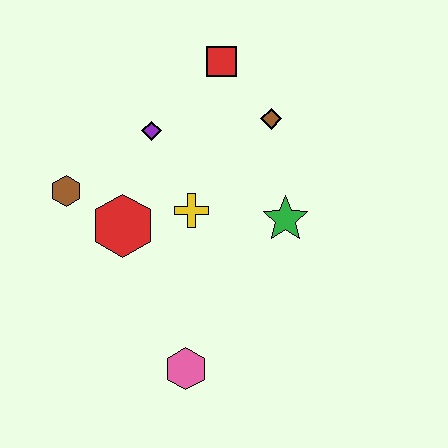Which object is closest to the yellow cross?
The red hexagon is closest to the yellow cross.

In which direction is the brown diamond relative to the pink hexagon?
The brown diamond is above the pink hexagon.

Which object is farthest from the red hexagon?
The red square is farthest from the red hexagon.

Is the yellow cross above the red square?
No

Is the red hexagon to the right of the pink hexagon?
No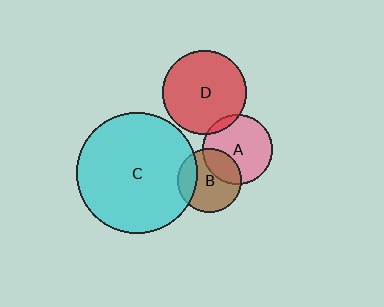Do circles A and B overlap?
Yes.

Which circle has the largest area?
Circle C (cyan).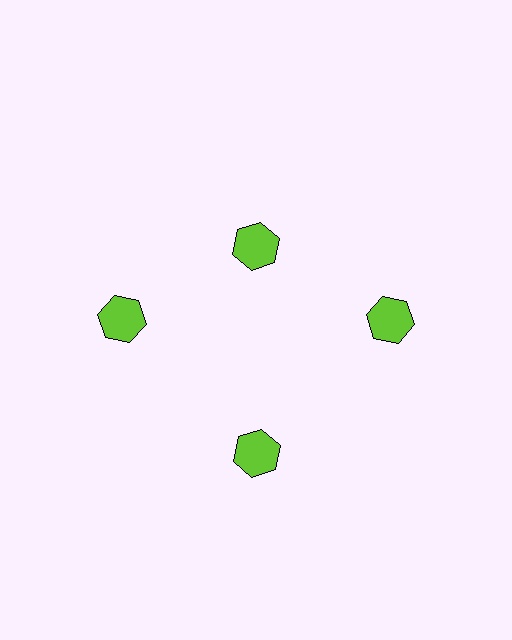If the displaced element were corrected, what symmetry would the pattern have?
It would have 4-fold rotational symmetry — the pattern would map onto itself every 90 degrees.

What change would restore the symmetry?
The symmetry would be restored by moving it outward, back onto the ring so that all 4 hexagons sit at equal angles and equal distance from the center.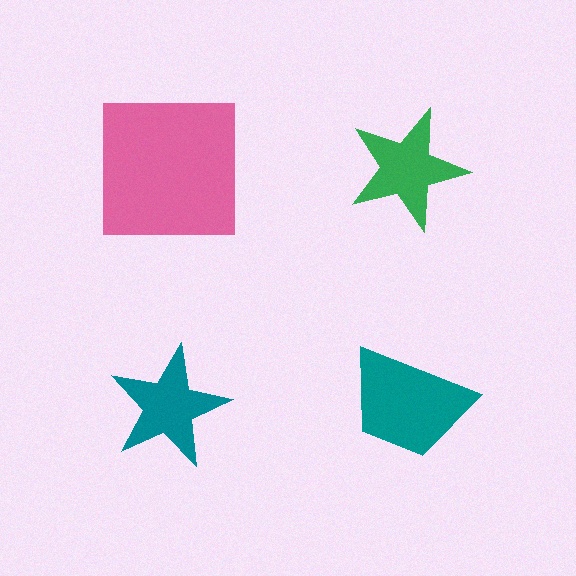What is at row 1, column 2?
A green star.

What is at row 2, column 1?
A teal star.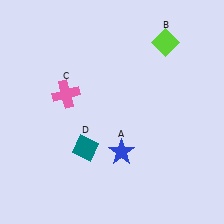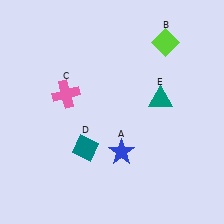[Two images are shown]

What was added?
A teal triangle (E) was added in Image 2.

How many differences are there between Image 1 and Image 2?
There is 1 difference between the two images.